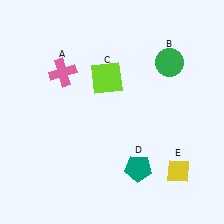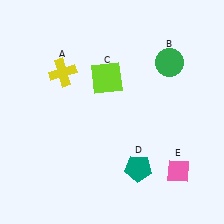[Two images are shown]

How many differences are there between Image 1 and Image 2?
There are 2 differences between the two images.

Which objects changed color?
A changed from pink to yellow. E changed from yellow to pink.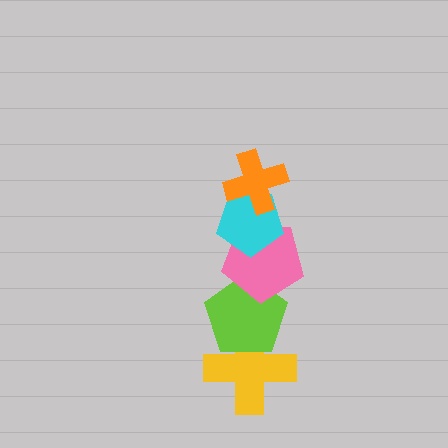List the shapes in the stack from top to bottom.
From top to bottom: the orange cross, the cyan pentagon, the pink pentagon, the lime pentagon, the yellow cross.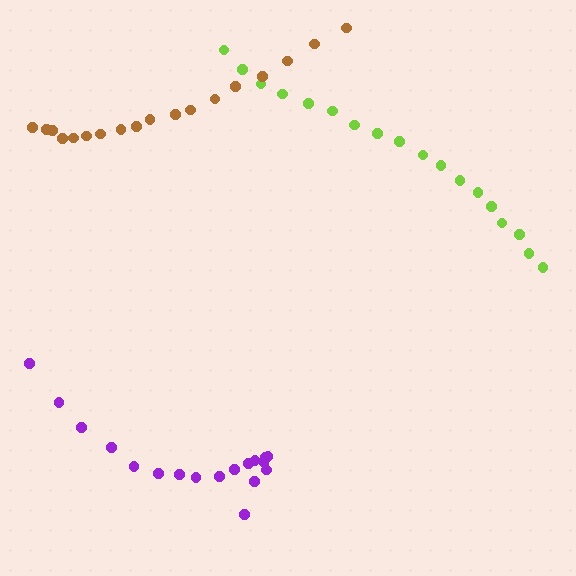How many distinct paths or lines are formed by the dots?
There are 3 distinct paths.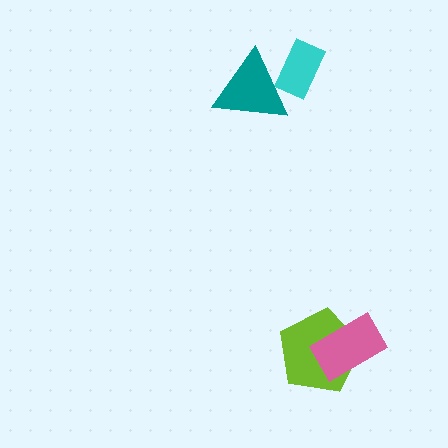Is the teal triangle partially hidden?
No, no other shape covers it.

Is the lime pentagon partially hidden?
Yes, it is partially covered by another shape.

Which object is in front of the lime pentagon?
The pink rectangle is in front of the lime pentagon.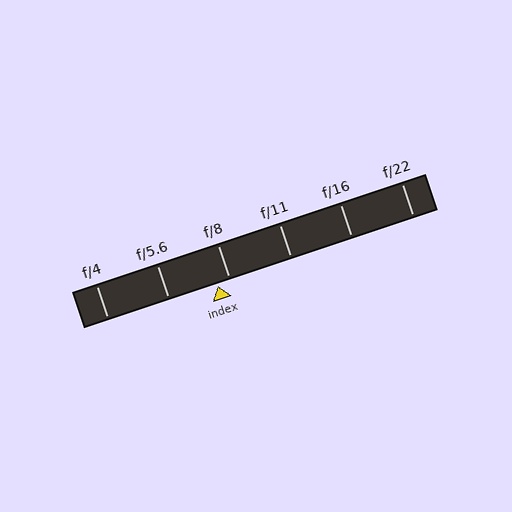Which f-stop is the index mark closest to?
The index mark is closest to f/8.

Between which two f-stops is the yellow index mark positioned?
The index mark is between f/5.6 and f/8.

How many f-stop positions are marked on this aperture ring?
There are 6 f-stop positions marked.